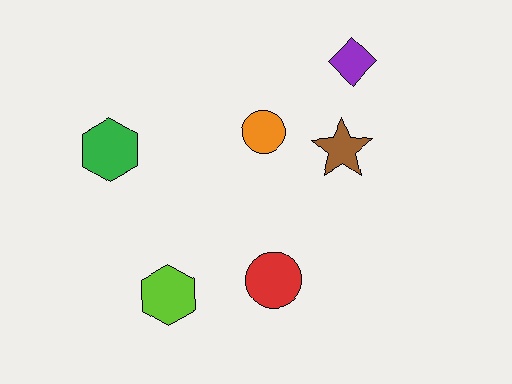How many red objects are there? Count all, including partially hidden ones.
There is 1 red object.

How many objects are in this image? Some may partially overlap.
There are 6 objects.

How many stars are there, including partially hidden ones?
There is 1 star.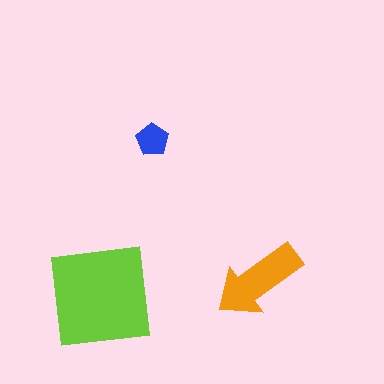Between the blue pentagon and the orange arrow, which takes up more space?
The orange arrow.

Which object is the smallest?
The blue pentagon.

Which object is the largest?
The lime square.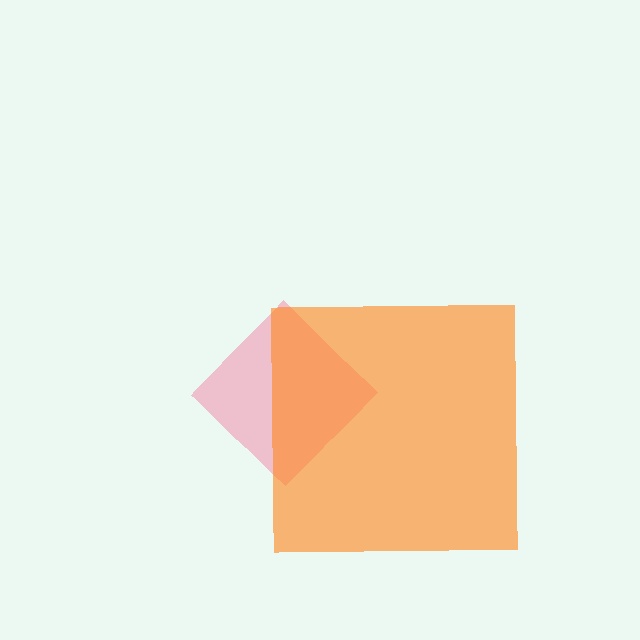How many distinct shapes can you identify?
There are 2 distinct shapes: a pink diamond, an orange square.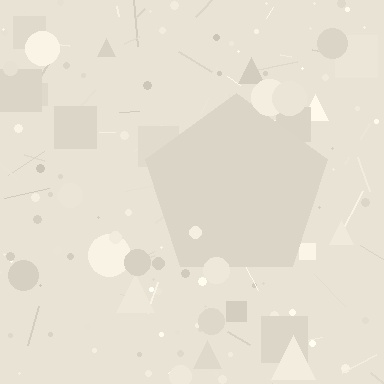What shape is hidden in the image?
A pentagon is hidden in the image.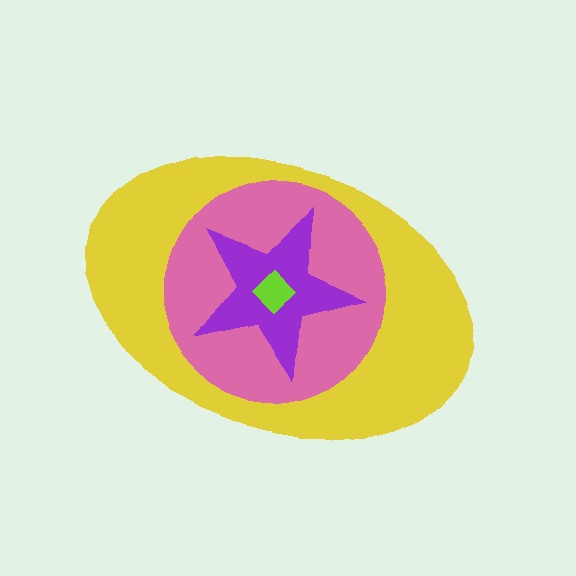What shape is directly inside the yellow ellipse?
The pink circle.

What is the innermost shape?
The lime diamond.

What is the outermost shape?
The yellow ellipse.